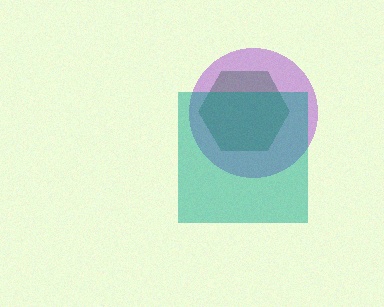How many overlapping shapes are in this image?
There are 3 overlapping shapes in the image.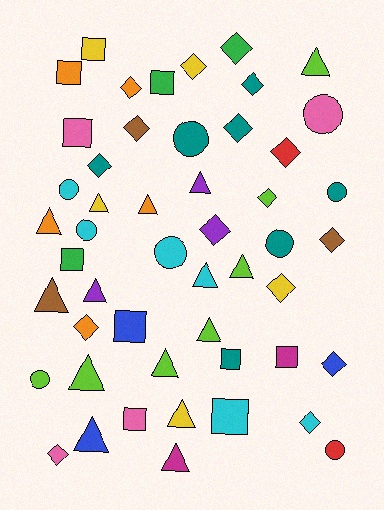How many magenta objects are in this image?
There are 2 magenta objects.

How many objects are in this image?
There are 50 objects.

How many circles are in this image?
There are 9 circles.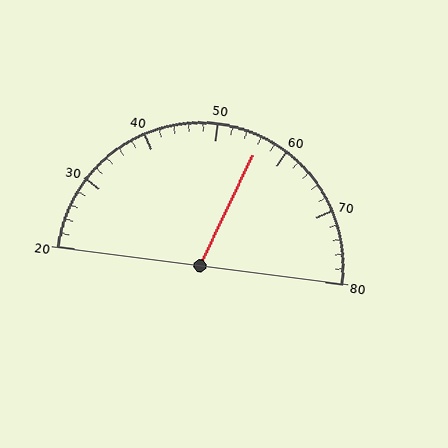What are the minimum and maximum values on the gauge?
The gauge ranges from 20 to 80.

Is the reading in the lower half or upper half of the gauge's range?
The reading is in the upper half of the range (20 to 80).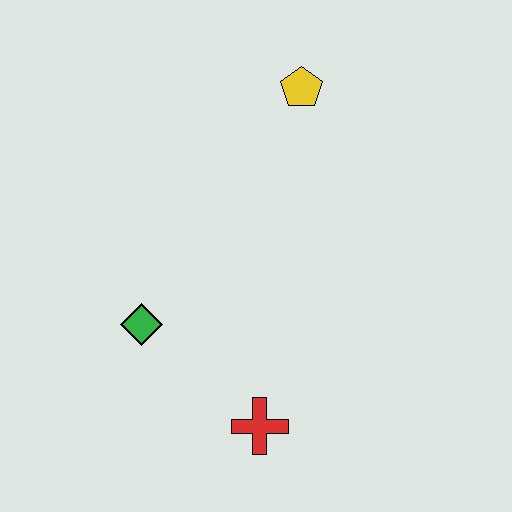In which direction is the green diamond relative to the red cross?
The green diamond is to the left of the red cross.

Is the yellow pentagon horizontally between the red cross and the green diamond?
No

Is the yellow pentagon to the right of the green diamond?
Yes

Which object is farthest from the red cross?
The yellow pentagon is farthest from the red cross.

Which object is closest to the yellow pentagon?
The green diamond is closest to the yellow pentagon.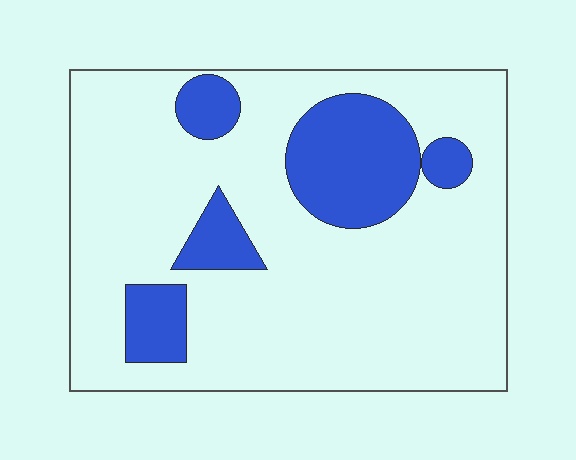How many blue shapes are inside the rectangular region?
5.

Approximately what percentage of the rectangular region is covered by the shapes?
Approximately 20%.